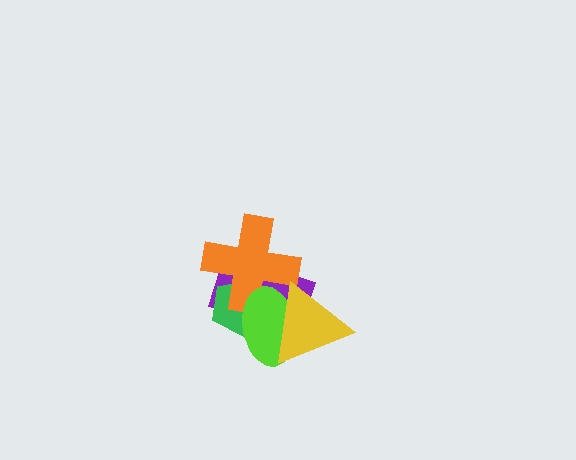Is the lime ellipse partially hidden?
Yes, it is partially covered by another shape.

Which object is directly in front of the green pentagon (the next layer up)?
The orange cross is directly in front of the green pentagon.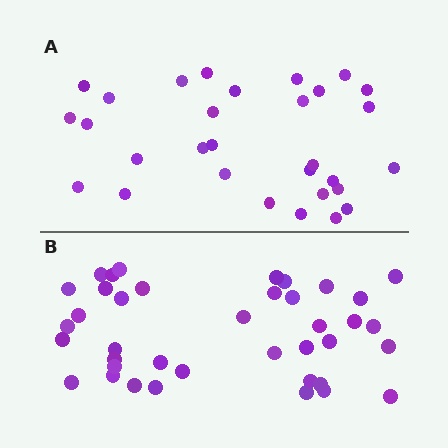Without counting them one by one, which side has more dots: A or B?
Region B (the bottom region) has more dots.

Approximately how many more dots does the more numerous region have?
Region B has roughly 8 or so more dots than region A.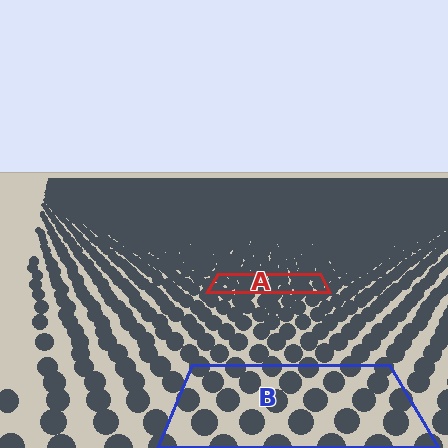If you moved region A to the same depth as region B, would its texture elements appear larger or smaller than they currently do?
They would appear larger. At a closer depth, the same texture elements are projected at a bigger on-screen size.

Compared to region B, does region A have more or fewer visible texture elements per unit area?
Region A has more texture elements per unit area — they are packed more densely because it is farther away.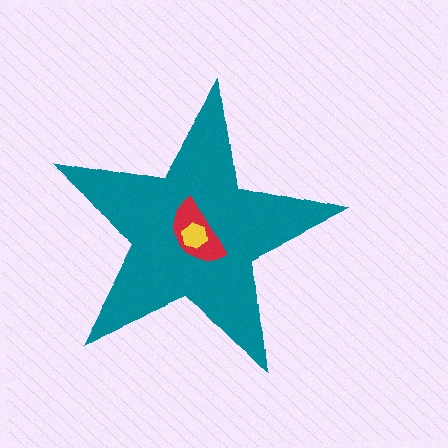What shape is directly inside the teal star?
The red semicircle.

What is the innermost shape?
The yellow hexagon.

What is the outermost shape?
The teal star.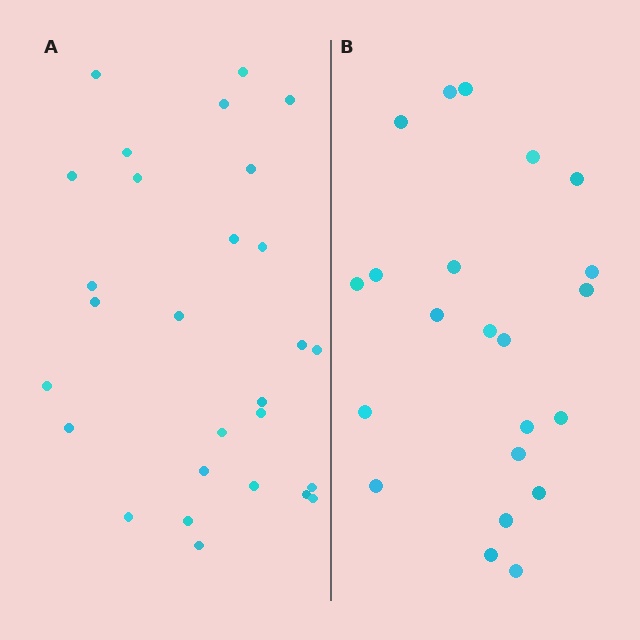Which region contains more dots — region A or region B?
Region A (the left region) has more dots.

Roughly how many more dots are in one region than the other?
Region A has about 6 more dots than region B.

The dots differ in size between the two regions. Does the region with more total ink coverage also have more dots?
No. Region B has more total ink coverage because its dots are larger, but region A actually contains more individual dots. Total area can be misleading — the number of items is what matters here.